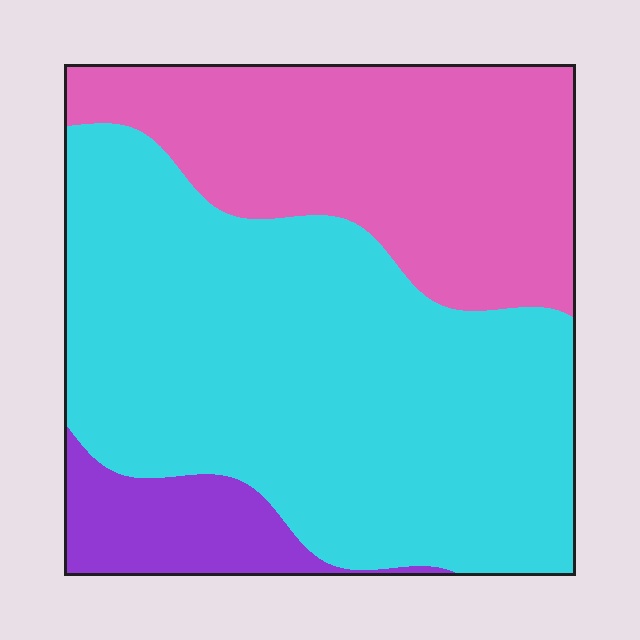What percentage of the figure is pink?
Pink takes up about one third (1/3) of the figure.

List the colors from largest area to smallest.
From largest to smallest: cyan, pink, purple.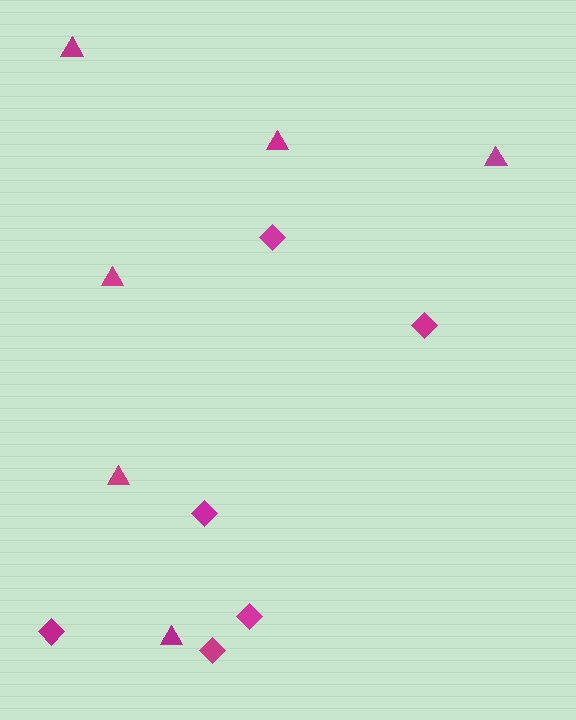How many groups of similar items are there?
There are 2 groups: one group of diamonds (6) and one group of triangles (6).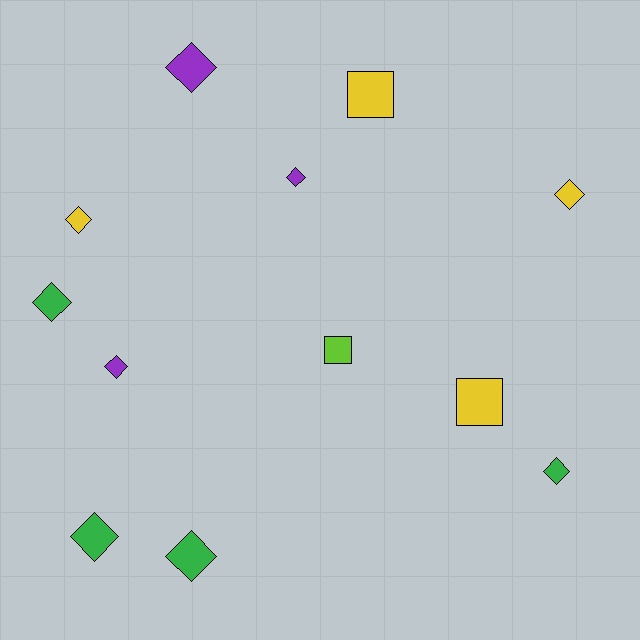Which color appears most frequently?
Green, with 4 objects.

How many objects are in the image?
There are 12 objects.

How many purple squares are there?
There are no purple squares.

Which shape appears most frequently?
Diamond, with 9 objects.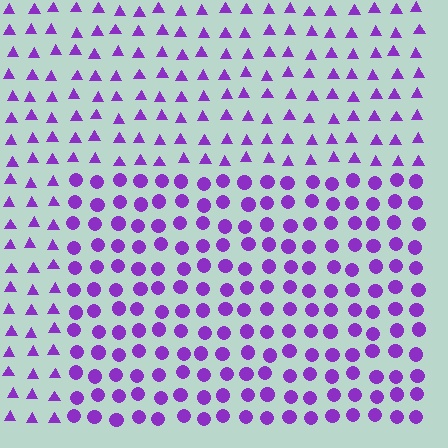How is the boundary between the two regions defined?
The boundary is defined by a change in element shape: circles inside vs. triangles outside. All elements share the same color and spacing.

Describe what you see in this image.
The image is filled with small purple elements arranged in a uniform grid. A rectangle-shaped region contains circles, while the surrounding area contains triangles. The boundary is defined purely by the change in element shape.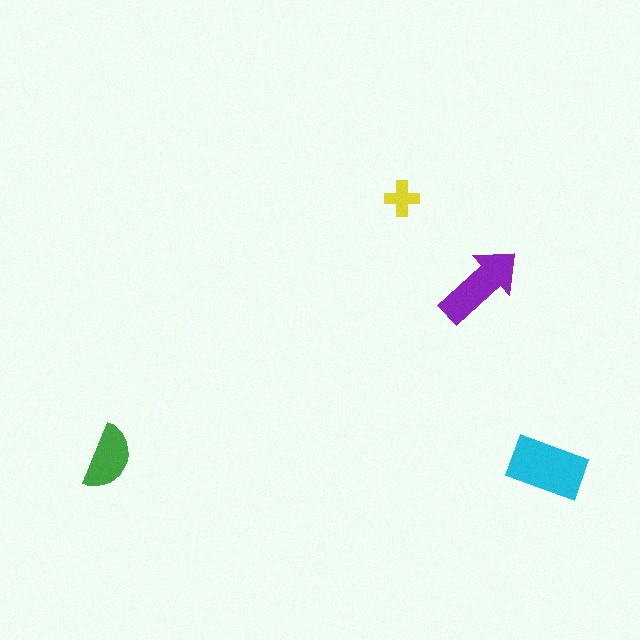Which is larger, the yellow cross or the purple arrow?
The purple arrow.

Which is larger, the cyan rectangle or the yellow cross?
The cyan rectangle.